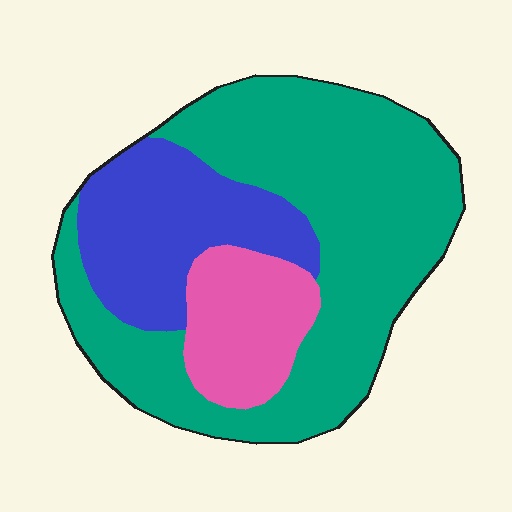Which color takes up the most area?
Teal, at roughly 60%.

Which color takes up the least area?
Pink, at roughly 15%.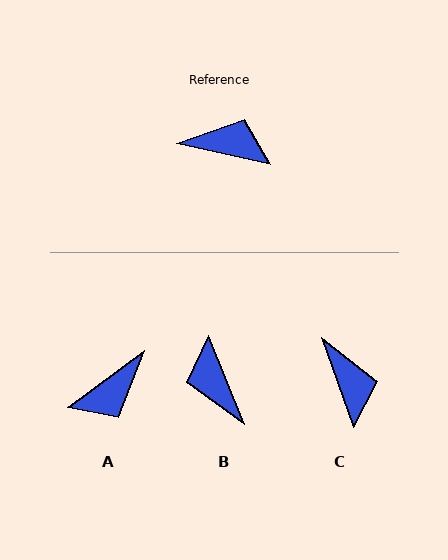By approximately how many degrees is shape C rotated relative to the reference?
Approximately 58 degrees clockwise.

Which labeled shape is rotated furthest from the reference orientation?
A, about 131 degrees away.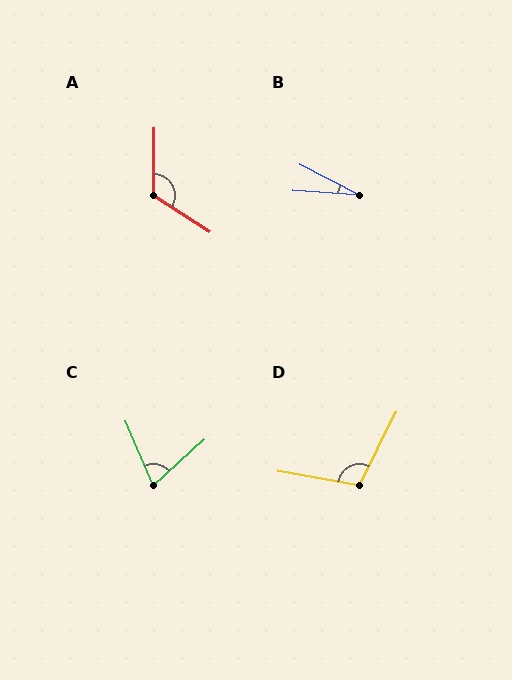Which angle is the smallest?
B, at approximately 23 degrees.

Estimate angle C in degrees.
Approximately 71 degrees.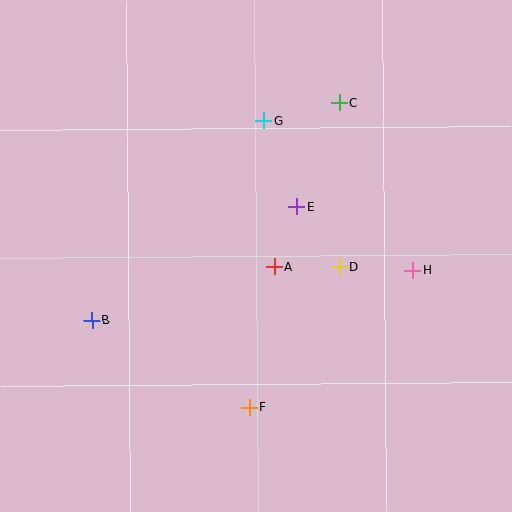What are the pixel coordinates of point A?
Point A is at (274, 267).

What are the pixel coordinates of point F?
Point F is at (249, 408).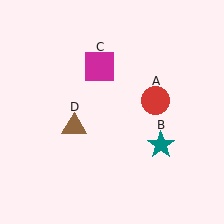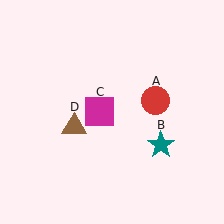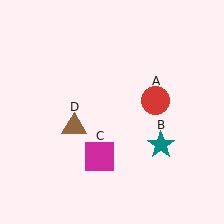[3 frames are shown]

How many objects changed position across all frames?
1 object changed position: magenta square (object C).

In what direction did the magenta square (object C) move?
The magenta square (object C) moved down.